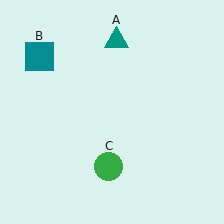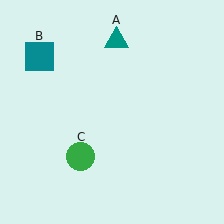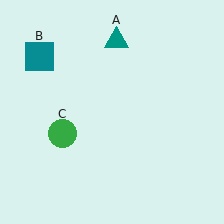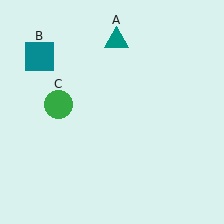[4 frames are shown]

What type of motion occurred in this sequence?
The green circle (object C) rotated clockwise around the center of the scene.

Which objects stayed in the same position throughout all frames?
Teal triangle (object A) and teal square (object B) remained stationary.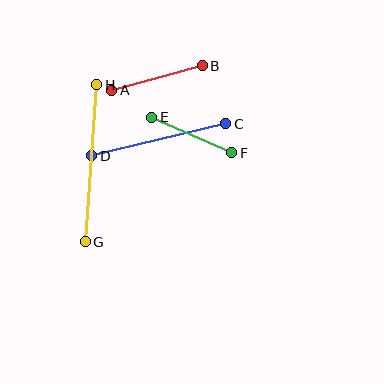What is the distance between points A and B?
The distance is approximately 94 pixels.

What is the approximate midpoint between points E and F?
The midpoint is at approximately (192, 135) pixels.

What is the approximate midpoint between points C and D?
The midpoint is at approximately (159, 140) pixels.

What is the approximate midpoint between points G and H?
The midpoint is at approximately (91, 163) pixels.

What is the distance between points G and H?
The distance is approximately 158 pixels.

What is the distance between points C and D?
The distance is approximately 138 pixels.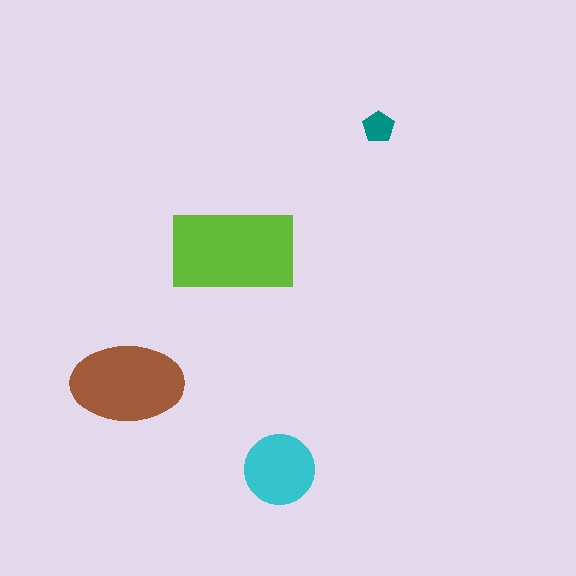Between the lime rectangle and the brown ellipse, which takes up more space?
The lime rectangle.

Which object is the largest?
The lime rectangle.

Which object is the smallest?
The teal pentagon.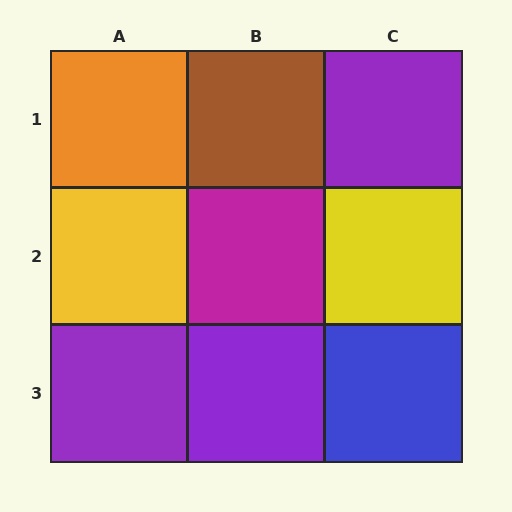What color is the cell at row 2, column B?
Magenta.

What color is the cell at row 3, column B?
Purple.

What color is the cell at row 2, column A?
Yellow.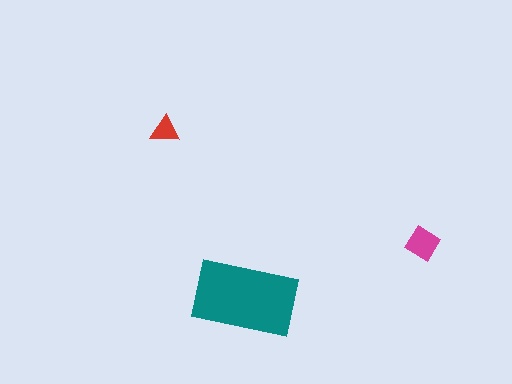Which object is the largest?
The teal rectangle.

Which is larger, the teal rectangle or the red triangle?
The teal rectangle.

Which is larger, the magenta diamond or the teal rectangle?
The teal rectangle.